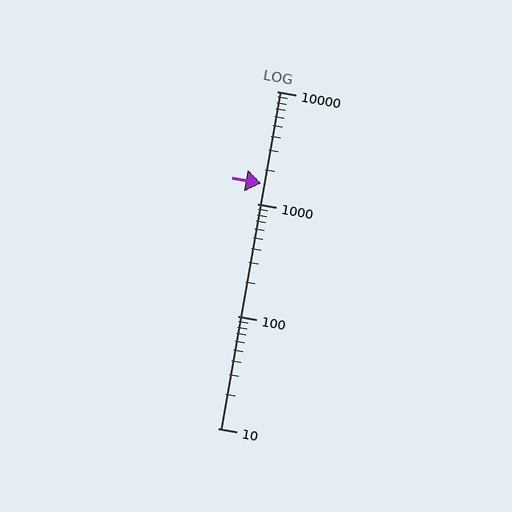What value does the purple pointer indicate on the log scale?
The pointer indicates approximately 1500.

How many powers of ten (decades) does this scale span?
The scale spans 3 decades, from 10 to 10000.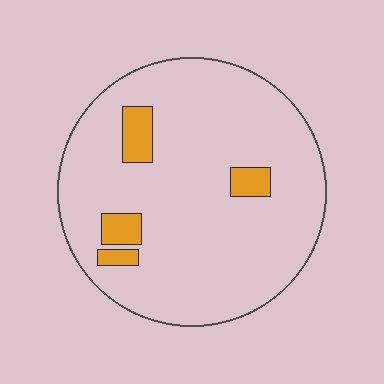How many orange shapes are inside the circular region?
4.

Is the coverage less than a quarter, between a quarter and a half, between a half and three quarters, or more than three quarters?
Less than a quarter.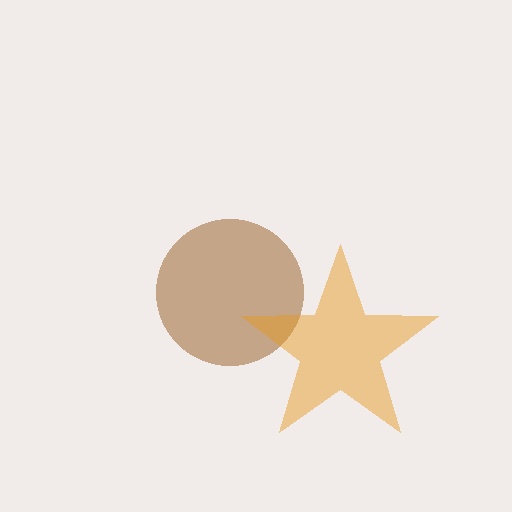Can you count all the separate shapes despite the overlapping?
Yes, there are 2 separate shapes.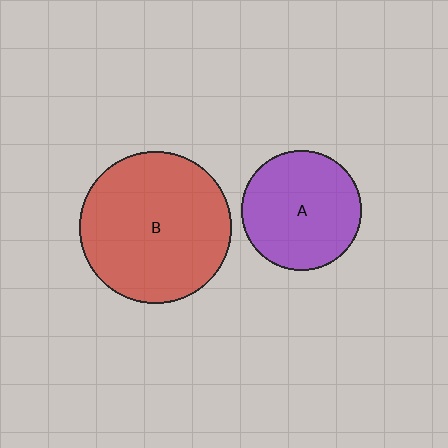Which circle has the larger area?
Circle B (red).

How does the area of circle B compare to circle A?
Approximately 1.6 times.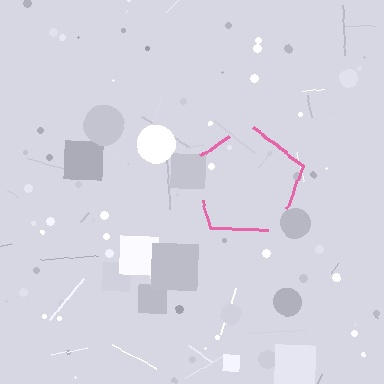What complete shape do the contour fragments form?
The contour fragments form a pentagon.